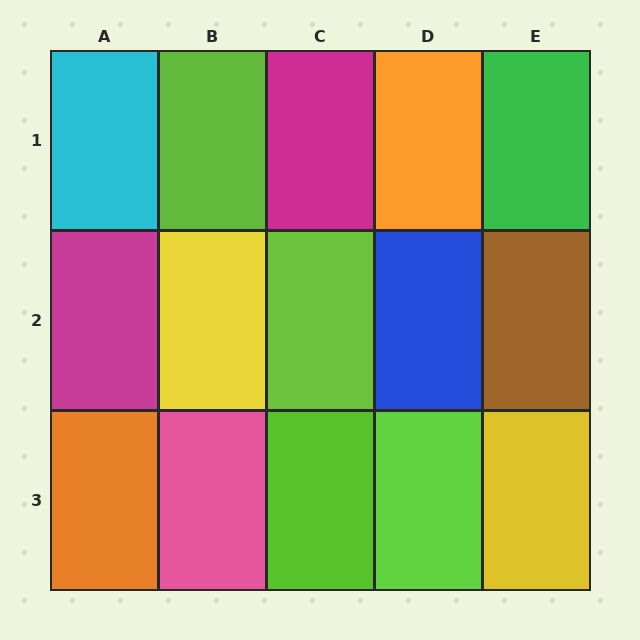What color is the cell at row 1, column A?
Cyan.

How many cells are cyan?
1 cell is cyan.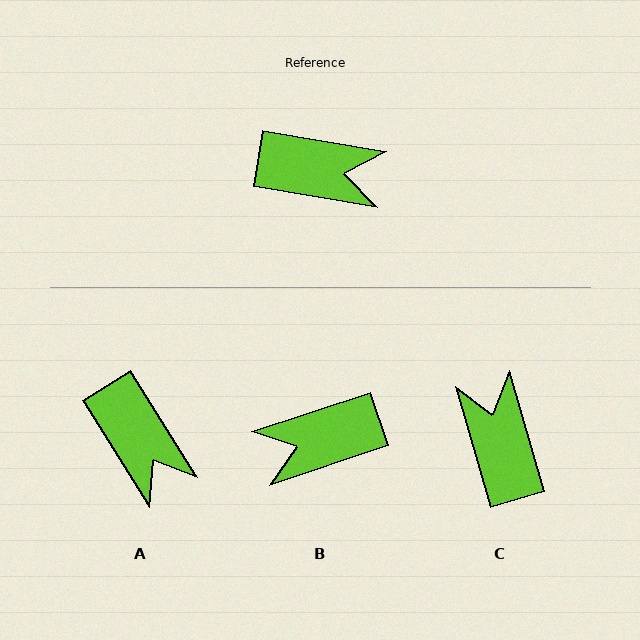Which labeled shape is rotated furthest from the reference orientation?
B, about 152 degrees away.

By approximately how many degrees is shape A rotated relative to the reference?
Approximately 48 degrees clockwise.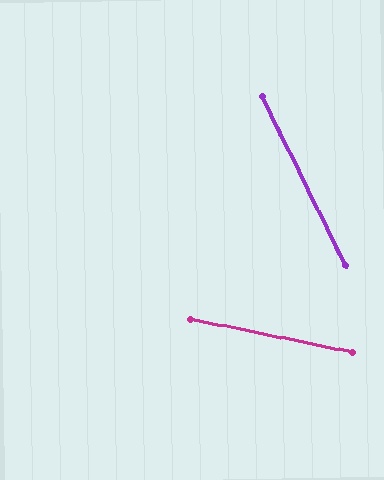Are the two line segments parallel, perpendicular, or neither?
Neither parallel nor perpendicular — they differ by about 52°.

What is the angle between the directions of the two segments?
Approximately 52 degrees.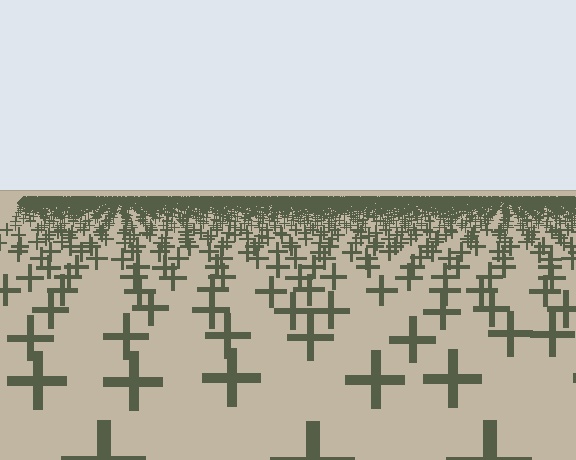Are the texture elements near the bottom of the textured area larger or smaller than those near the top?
Larger. Near the bottom, elements are closer to the viewer and appear at a bigger on-screen size.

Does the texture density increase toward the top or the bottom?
Density increases toward the top.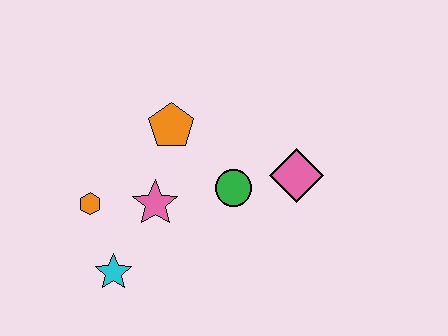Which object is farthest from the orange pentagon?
The cyan star is farthest from the orange pentagon.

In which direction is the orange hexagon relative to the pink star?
The orange hexagon is to the left of the pink star.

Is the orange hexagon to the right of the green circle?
No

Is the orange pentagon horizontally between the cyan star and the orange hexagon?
No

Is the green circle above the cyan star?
Yes